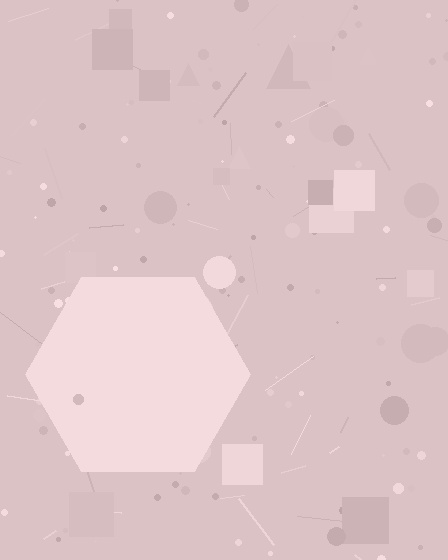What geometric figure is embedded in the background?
A hexagon is embedded in the background.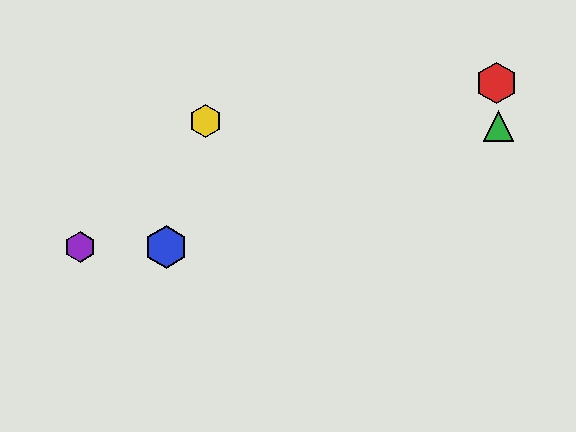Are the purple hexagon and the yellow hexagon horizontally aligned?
No, the purple hexagon is at y≈247 and the yellow hexagon is at y≈121.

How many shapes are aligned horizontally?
2 shapes (the blue hexagon, the purple hexagon) are aligned horizontally.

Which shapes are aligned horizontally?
The blue hexagon, the purple hexagon are aligned horizontally.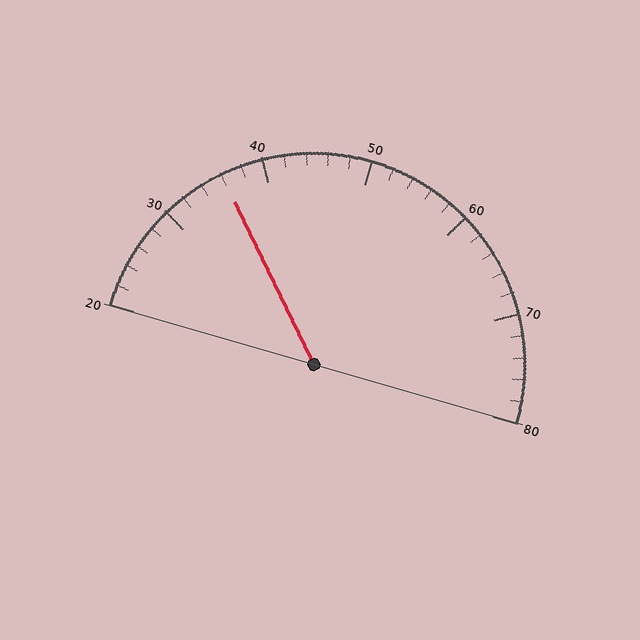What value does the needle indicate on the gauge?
The needle indicates approximately 36.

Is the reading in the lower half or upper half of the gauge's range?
The reading is in the lower half of the range (20 to 80).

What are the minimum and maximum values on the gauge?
The gauge ranges from 20 to 80.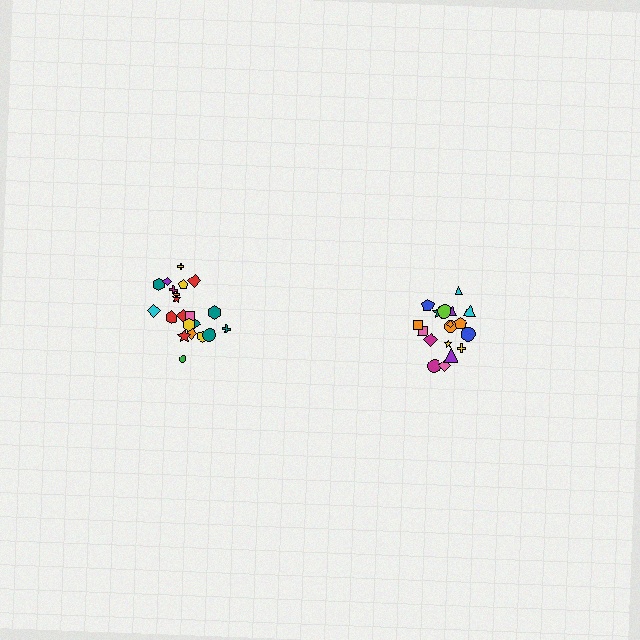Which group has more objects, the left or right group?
The left group.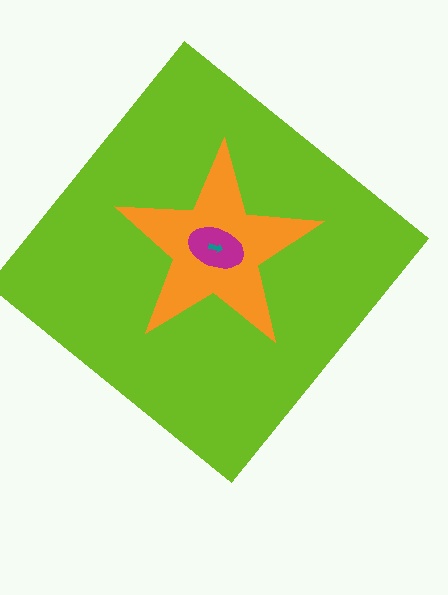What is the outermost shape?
The lime diamond.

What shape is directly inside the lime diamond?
The orange star.